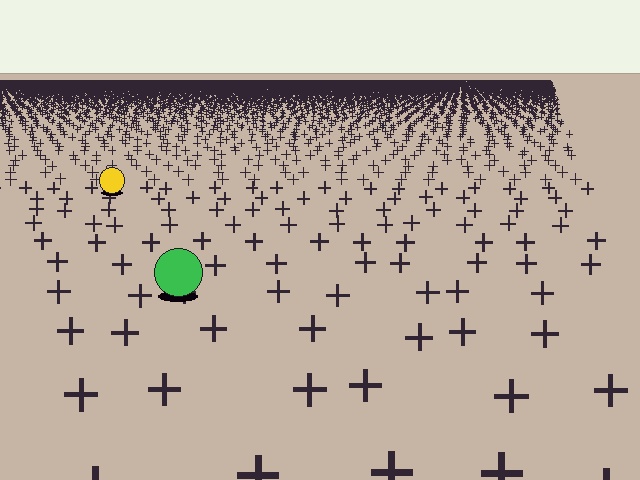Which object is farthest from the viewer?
The yellow circle is farthest from the viewer. It appears smaller and the ground texture around it is denser.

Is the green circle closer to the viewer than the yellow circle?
Yes. The green circle is closer — you can tell from the texture gradient: the ground texture is coarser near it.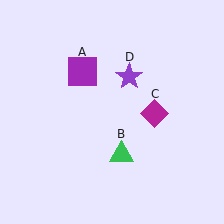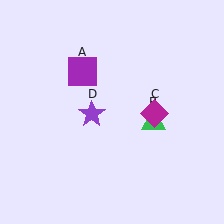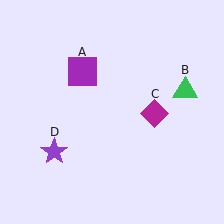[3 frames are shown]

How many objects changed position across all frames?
2 objects changed position: green triangle (object B), purple star (object D).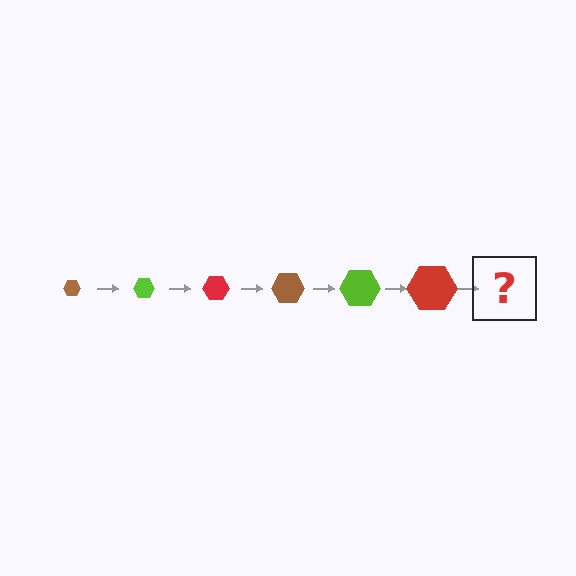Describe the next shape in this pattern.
It should be a brown hexagon, larger than the previous one.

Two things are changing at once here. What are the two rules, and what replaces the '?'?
The two rules are that the hexagon grows larger each step and the color cycles through brown, lime, and red. The '?' should be a brown hexagon, larger than the previous one.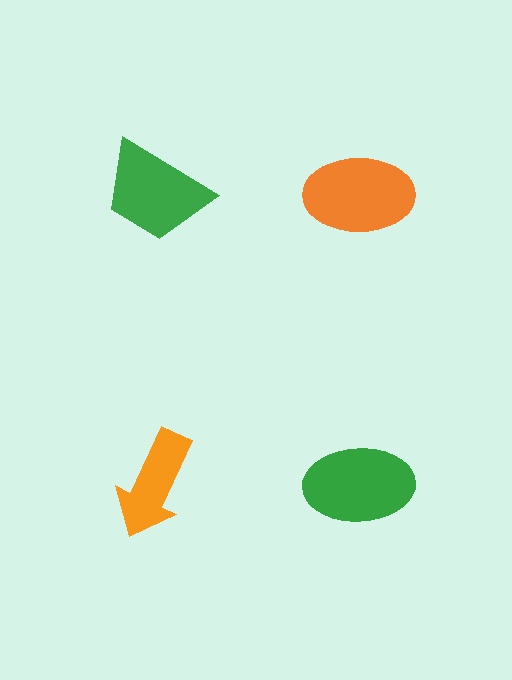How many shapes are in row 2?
2 shapes.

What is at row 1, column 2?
An orange ellipse.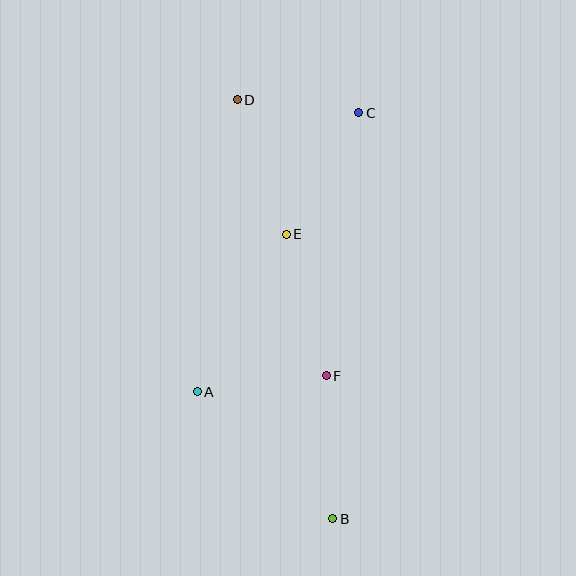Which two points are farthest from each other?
Points B and D are farthest from each other.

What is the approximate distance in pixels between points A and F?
The distance between A and F is approximately 130 pixels.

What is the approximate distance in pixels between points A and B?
The distance between A and B is approximately 186 pixels.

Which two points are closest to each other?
Points C and D are closest to each other.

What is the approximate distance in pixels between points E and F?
The distance between E and F is approximately 147 pixels.